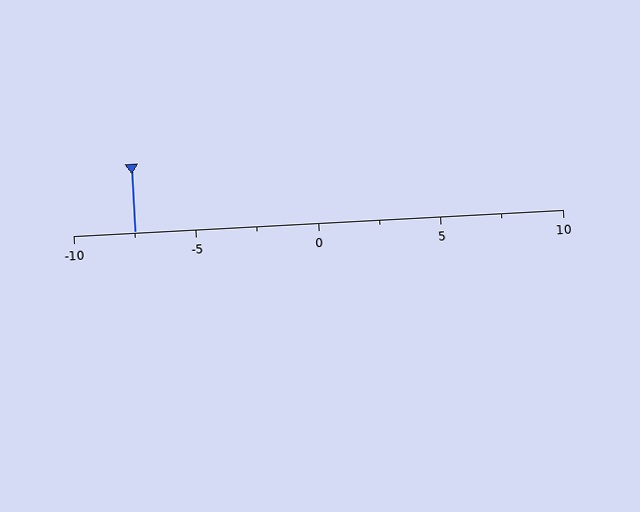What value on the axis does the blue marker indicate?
The marker indicates approximately -7.5.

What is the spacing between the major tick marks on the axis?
The major ticks are spaced 5 apart.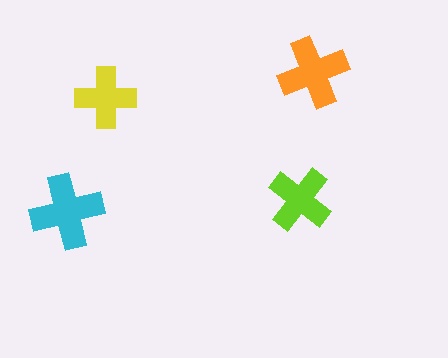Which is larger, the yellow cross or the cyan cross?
The cyan one.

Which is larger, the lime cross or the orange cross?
The orange one.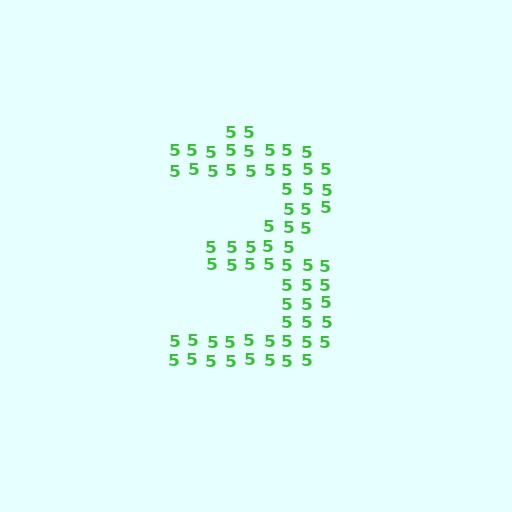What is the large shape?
The large shape is the digit 3.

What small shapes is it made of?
It is made of small digit 5's.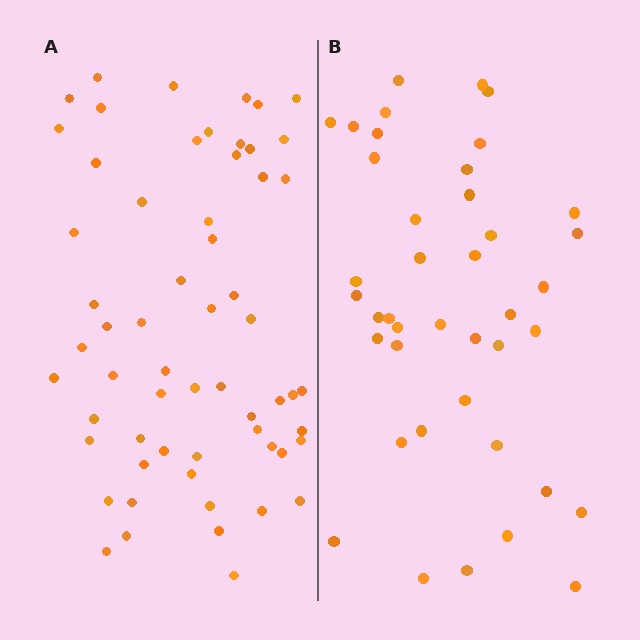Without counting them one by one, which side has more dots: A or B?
Region A (the left region) has more dots.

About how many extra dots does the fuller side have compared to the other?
Region A has approximately 20 more dots than region B.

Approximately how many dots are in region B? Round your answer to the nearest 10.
About 40 dots. (The exact count is 41, which rounds to 40.)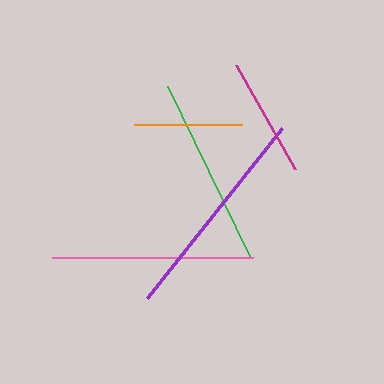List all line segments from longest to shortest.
From longest to shortest: purple, pink, green, magenta, orange.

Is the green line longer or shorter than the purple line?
The purple line is longer than the green line.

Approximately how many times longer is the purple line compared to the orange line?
The purple line is approximately 2.0 times the length of the orange line.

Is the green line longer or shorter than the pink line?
The pink line is longer than the green line.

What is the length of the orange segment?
The orange segment is approximately 109 pixels long.